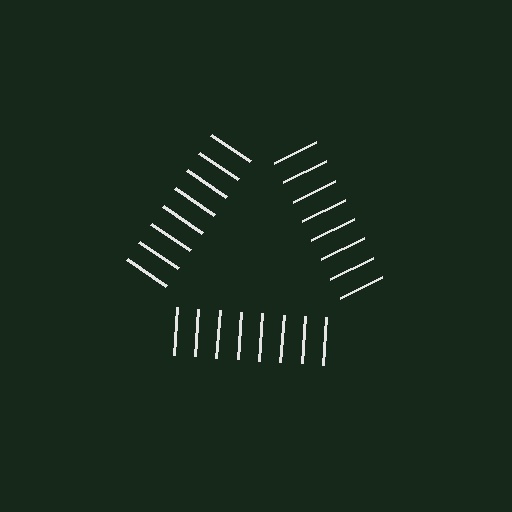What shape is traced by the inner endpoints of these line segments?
An illusory triangle — the line segments terminate on its edges but no continuous stroke is drawn.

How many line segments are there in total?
24 — 8 along each of the 3 edges.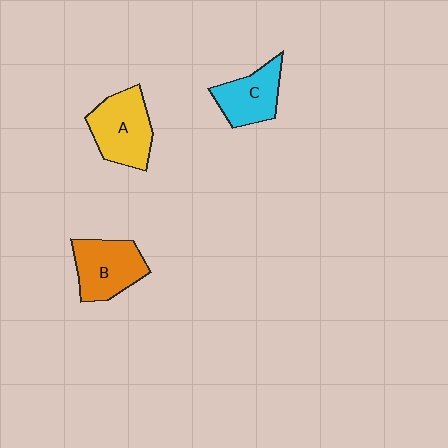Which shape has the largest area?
Shape A (yellow).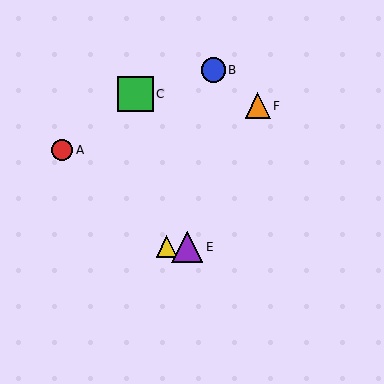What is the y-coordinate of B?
Object B is at y≈70.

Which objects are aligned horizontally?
Objects D, E are aligned horizontally.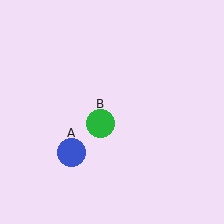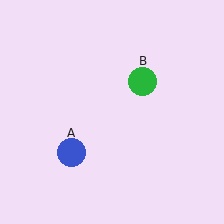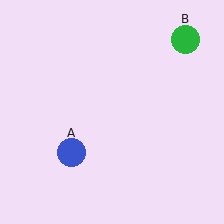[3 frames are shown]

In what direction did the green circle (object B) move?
The green circle (object B) moved up and to the right.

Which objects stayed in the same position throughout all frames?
Blue circle (object A) remained stationary.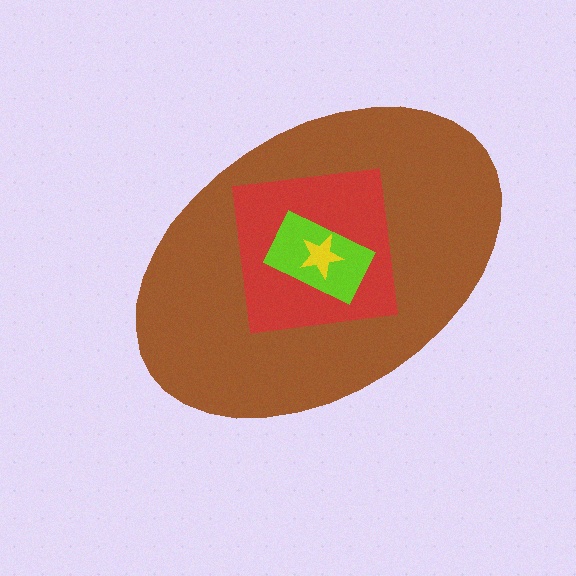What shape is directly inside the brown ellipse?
The red square.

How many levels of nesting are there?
4.